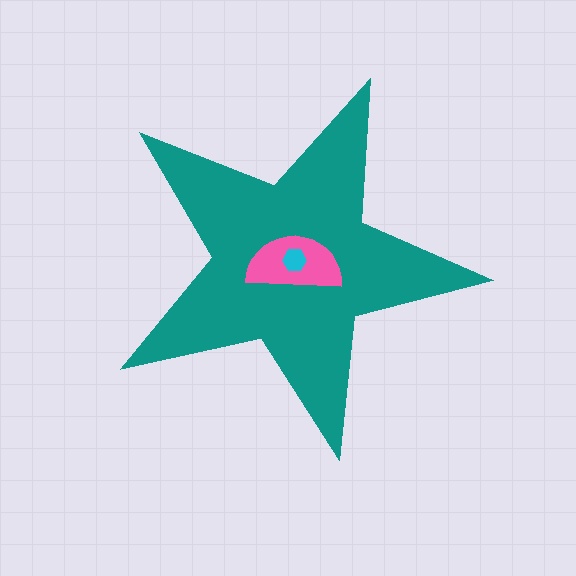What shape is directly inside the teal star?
The pink semicircle.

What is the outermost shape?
The teal star.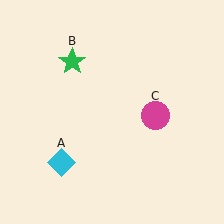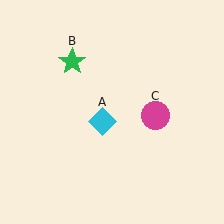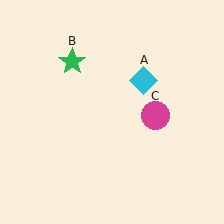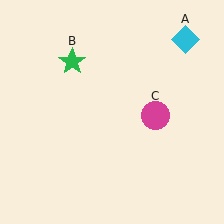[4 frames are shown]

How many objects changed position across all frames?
1 object changed position: cyan diamond (object A).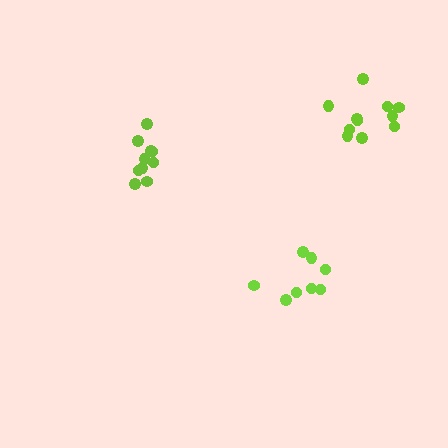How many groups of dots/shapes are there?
There are 3 groups.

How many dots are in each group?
Group 1: 8 dots, Group 2: 11 dots, Group 3: 10 dots (29 total).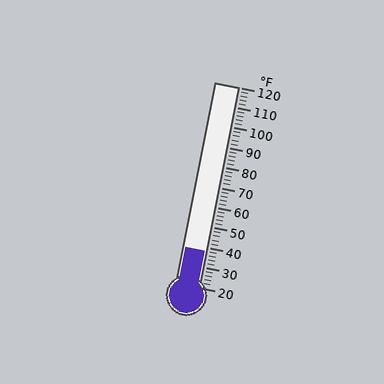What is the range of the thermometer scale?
The thermometer scale ranges from 20°F to 120°F.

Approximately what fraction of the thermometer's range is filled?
The thermometer is filled to approximately 20% of its range.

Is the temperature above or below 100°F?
The temperature is below 100°F.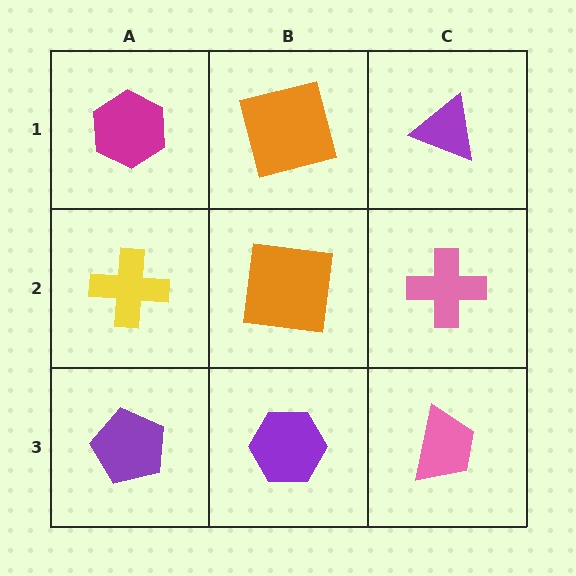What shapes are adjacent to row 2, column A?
A magenta hexagon (row 1, column A), a purple pentagon (row 3, column A), an orange square (row 2, column B).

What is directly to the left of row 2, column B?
A yellow cross.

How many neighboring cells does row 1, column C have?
2.